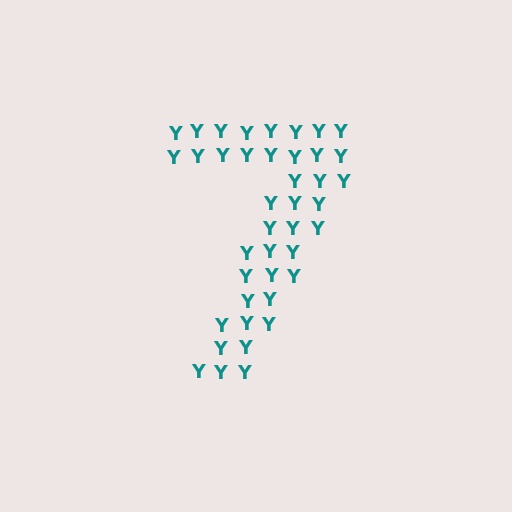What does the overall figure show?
The overall figure shows the digit 7.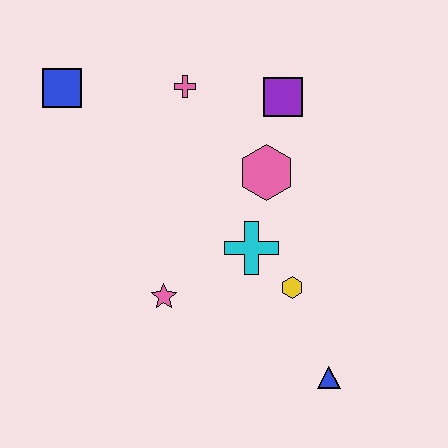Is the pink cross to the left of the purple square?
Yes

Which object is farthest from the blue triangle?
The blue square is farthest from the blue triangle.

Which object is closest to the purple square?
The pink hexagon is closest to the purple square.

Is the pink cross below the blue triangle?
No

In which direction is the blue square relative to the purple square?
The blue square is to the left of the purple square.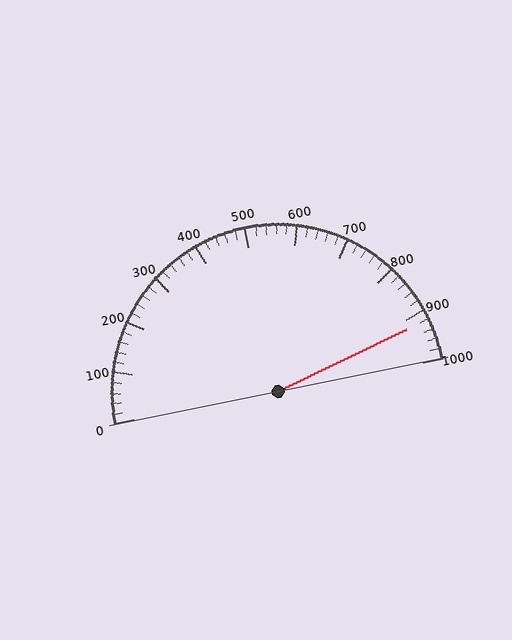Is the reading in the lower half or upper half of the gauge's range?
The reading is in the upper half of the range (0 to 1000).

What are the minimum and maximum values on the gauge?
The gauge ranges from 0 to 1000.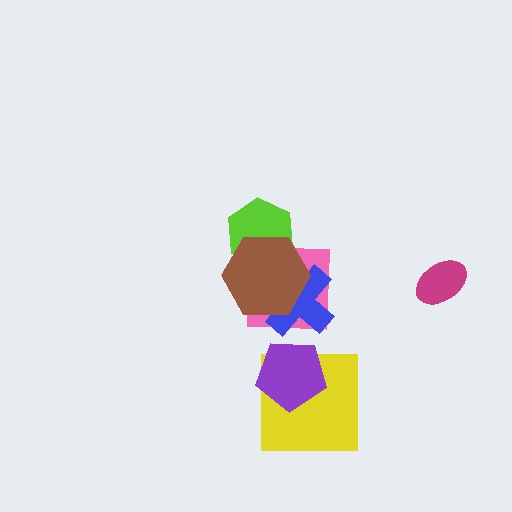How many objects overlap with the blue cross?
2 objects overlap with the blue cross.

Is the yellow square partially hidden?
Yes, it is partially covered by another shape.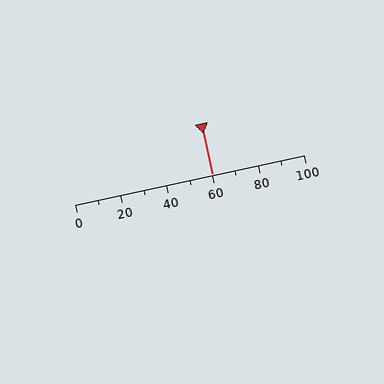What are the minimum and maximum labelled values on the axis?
The axis runs from 0 to 100.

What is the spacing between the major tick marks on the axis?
The major ticks are spaced 20 apart.